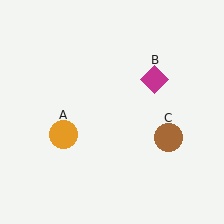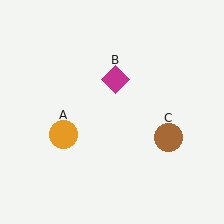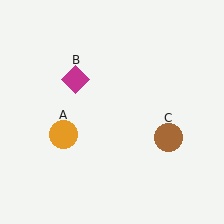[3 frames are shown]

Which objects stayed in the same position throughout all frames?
Orange circle (object A) and brown circle (object C) remained stationary.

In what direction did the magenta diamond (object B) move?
The magenta diamond (object B) moved left.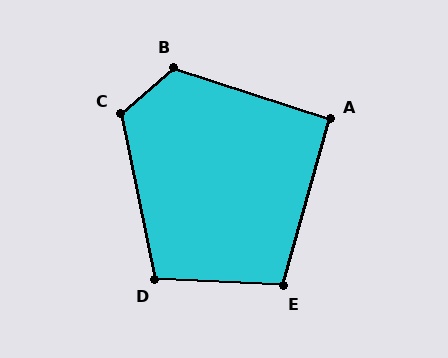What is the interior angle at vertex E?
Approximately 103 degrees (obtuse).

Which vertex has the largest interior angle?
B, at approximately 121 degrees.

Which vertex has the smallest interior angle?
A, at approximately 92 degrees.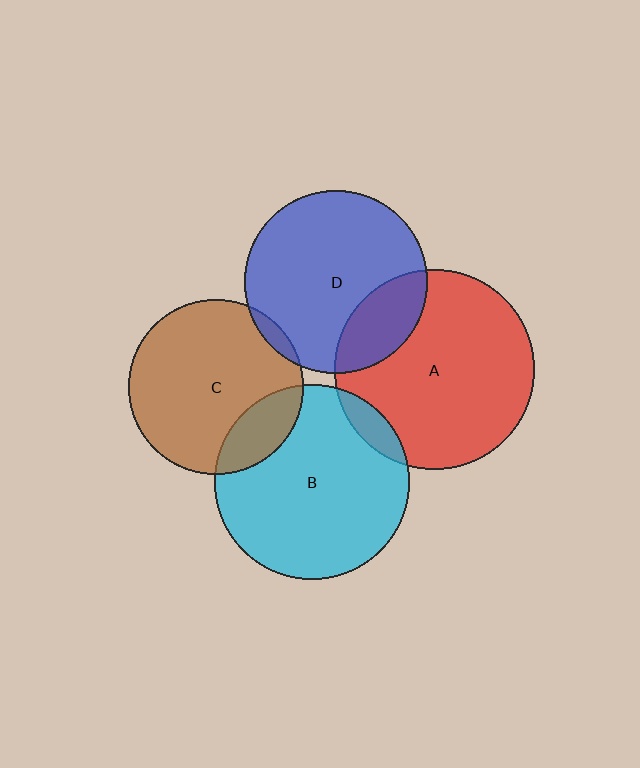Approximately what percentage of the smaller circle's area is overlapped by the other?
Approximately 20%.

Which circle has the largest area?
Circle A (red).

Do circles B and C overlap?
Yes.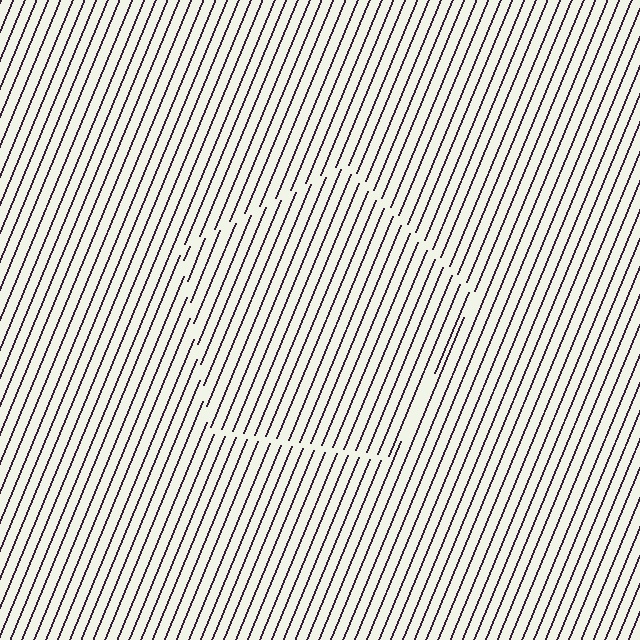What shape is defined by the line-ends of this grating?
An illusory pentagon. The interior of the shape contains the same grating, shifted by half a period — the contour is defined by the phase discontinuity where line-ends from the inner and outer gratings abut.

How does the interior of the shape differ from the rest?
The interior of the shape contains the same grating, shifted by half a period — the contour is defined by the phase discontinuity where line-ends from the inner and outer gratings abut.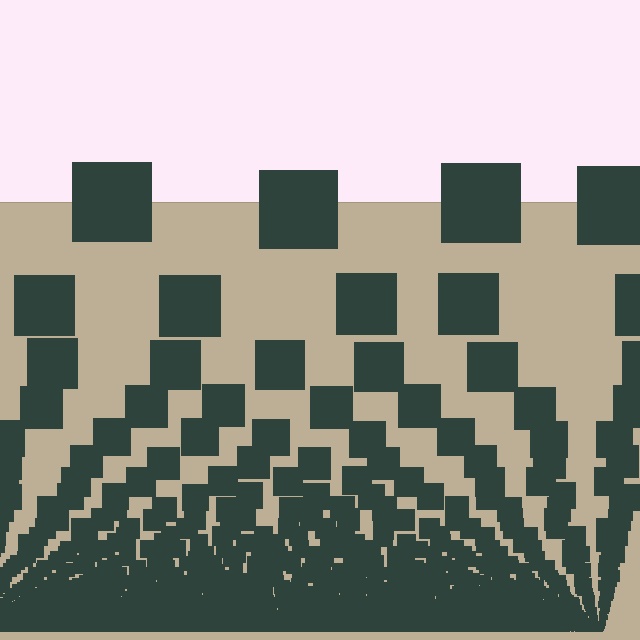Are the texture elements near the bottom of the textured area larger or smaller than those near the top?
Smaller. The gradient is inverted — elements near the bottom are smaller and denser.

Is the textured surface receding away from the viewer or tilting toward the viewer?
The surface appears to tilt toward the viewer. Texture elements get larger and sparser toward the top.